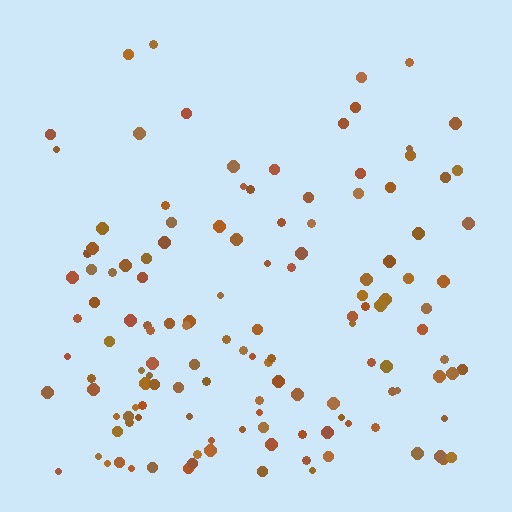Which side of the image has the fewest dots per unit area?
The top.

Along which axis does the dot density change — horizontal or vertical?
Vertical.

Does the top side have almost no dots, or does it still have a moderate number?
Still a moderate number, just noticeably fewer than the bottom.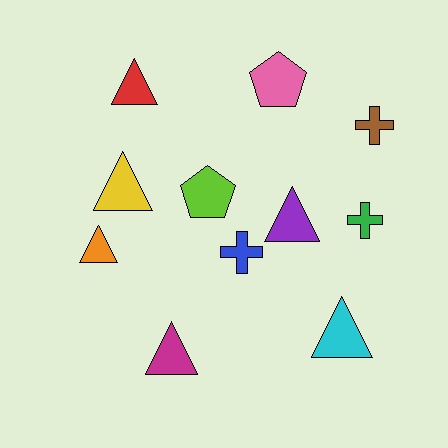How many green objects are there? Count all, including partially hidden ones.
There is 1 green object.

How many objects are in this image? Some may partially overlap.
There are 11 objects.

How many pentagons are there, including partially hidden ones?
There are 2 pentagons.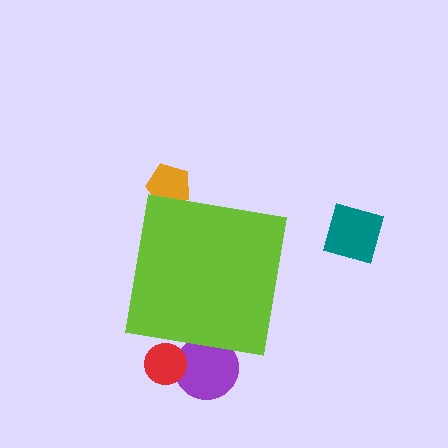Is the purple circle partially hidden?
Yes, the purple circle is partially hidden behind the lime square.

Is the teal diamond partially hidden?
No, the teal diamond is fully visible.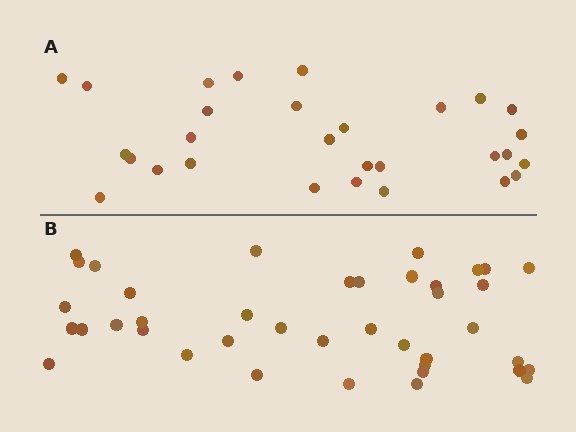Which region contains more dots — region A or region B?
Region B (the bottom region) has more dots.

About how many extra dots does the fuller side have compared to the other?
Region B has roughly 12 or so more dots than region A.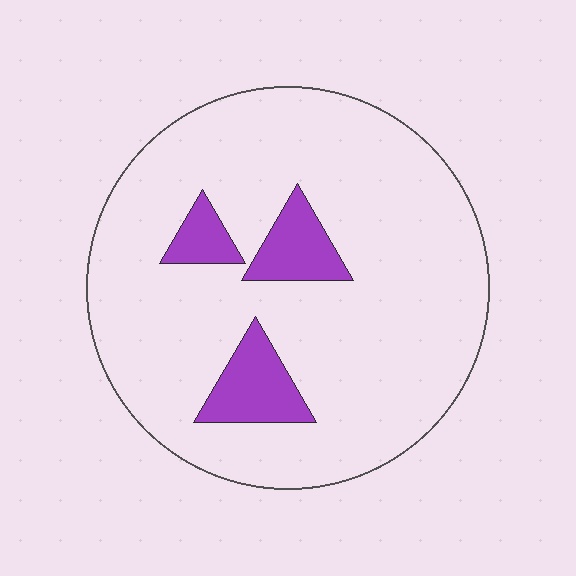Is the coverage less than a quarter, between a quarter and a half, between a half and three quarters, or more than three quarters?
Less than a quarter.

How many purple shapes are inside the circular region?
3.